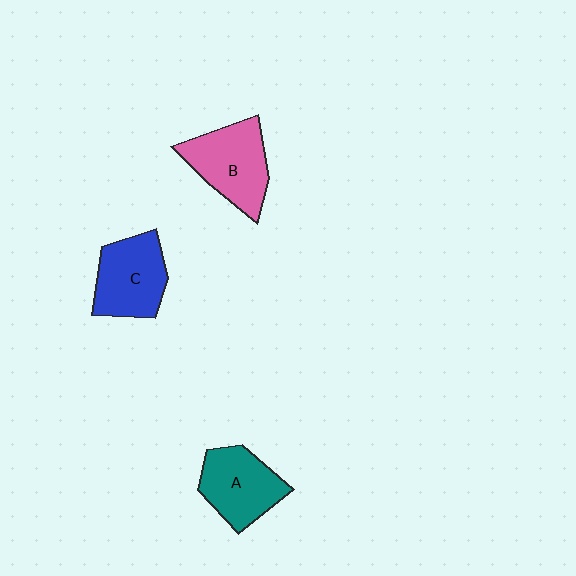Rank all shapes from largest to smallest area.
From largest to smallest: B (pink), C (blue), A (teal).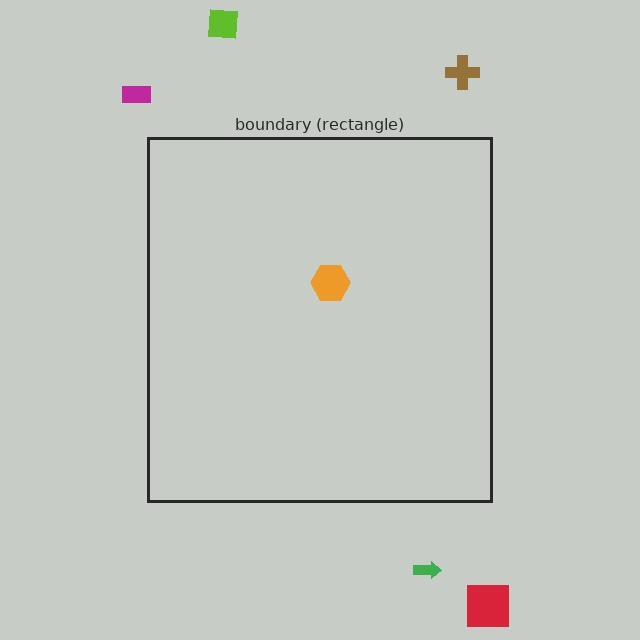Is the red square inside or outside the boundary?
Outside.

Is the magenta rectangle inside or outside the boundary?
Outside.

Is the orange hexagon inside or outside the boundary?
Inside.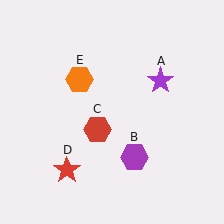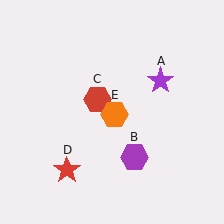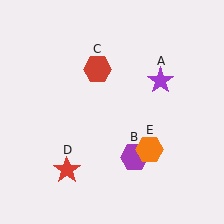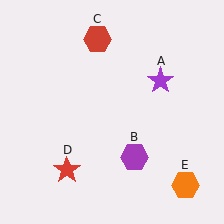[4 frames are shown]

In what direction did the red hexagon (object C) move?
The red hexagon (object C) moved up.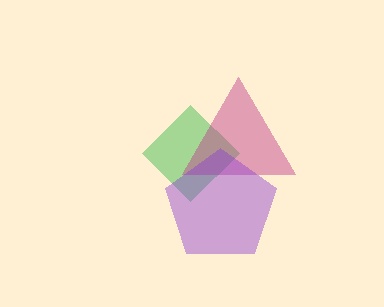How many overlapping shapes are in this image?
There are 3 overlapping shapes in the image.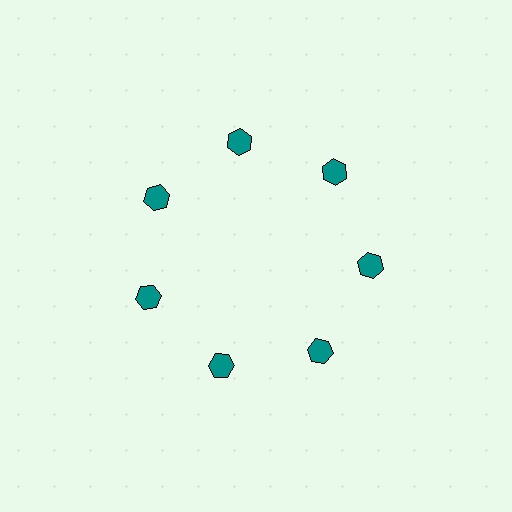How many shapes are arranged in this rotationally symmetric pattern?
There are 7 shapes, arranged in 7 groups of 1.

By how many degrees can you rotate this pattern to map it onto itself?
The pattern maps onto itself every 51 degrees of rotation.